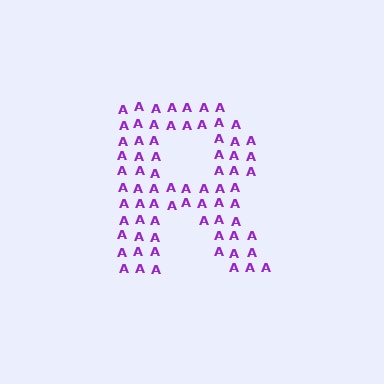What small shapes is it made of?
It is made of small letter A's.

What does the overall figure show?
The overall figure shows the letter R.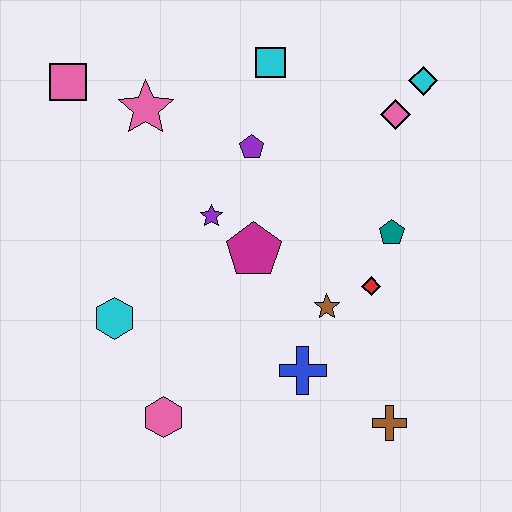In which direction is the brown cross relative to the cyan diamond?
The brown cross is below the cyan diamond.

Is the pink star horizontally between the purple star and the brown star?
No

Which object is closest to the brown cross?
The blue cross is closest to the brown cross.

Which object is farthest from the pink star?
The brown cross is farthest from the pink star.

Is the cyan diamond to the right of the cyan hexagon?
Yes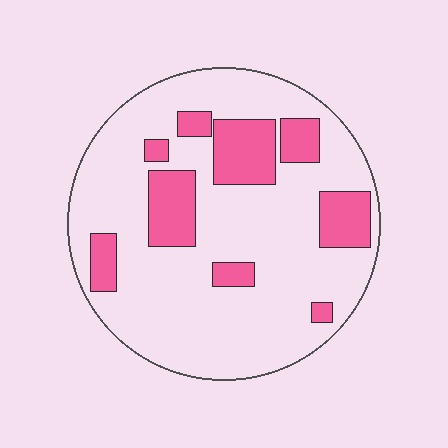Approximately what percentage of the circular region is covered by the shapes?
Approximately 20%.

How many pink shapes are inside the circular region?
9.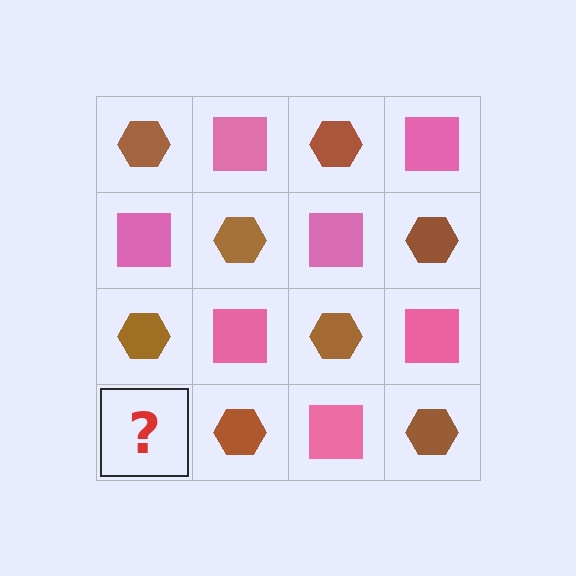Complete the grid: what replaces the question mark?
The question mark should be replaced with a pink square.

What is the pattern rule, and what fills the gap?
The rule is that it alternates brown hexagon and pink square in a checkerboard pattern. The gap should be filled with a pink square.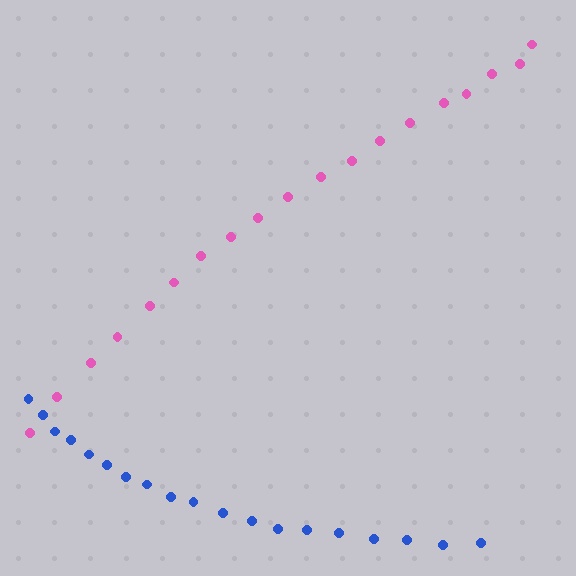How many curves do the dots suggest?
There are 2 distinct paths.